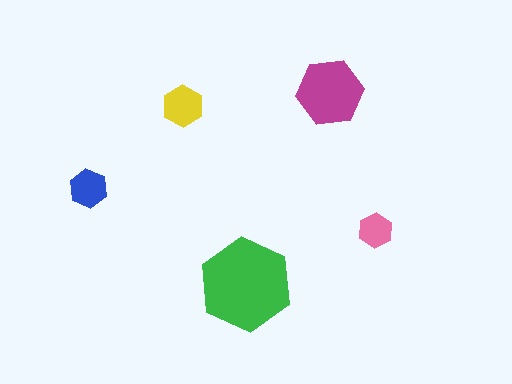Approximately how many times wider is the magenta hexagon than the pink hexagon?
About 2 times wider.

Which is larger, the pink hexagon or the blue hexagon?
The blue one.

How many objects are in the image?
There are 5 objects in the image.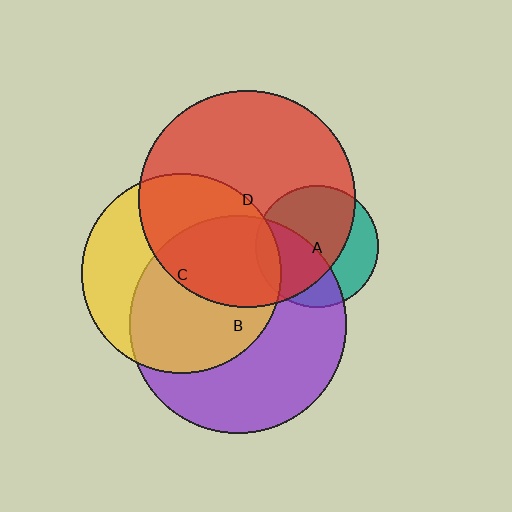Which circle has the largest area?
Circle B (purple).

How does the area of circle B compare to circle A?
Approximately 3.2 times.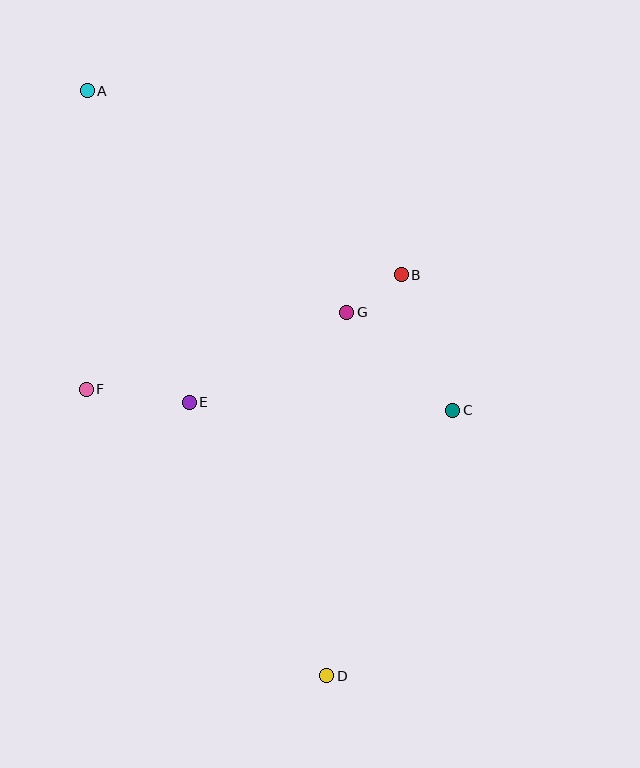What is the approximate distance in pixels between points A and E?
The distance between A and E is approximately 328 pixels.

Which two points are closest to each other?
Points B and G are closest to each other.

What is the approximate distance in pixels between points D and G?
The distance between D and G is approximately 364 pixels.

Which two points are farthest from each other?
Points A and D are farthest from each other.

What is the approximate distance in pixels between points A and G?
The distance between A and G is approximately 341 pixels.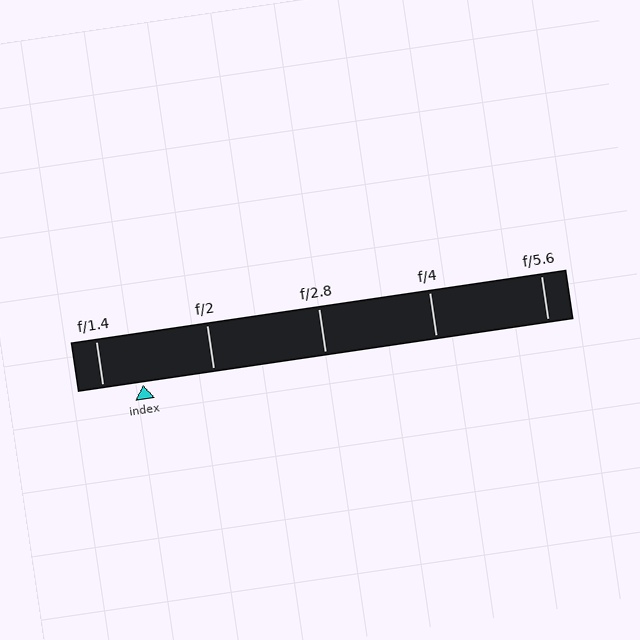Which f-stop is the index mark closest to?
The index mark is closest to f/1.4.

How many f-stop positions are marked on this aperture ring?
There are 5 f-stop positions marked.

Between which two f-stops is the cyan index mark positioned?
The index mark is between f/1.4 and f/2.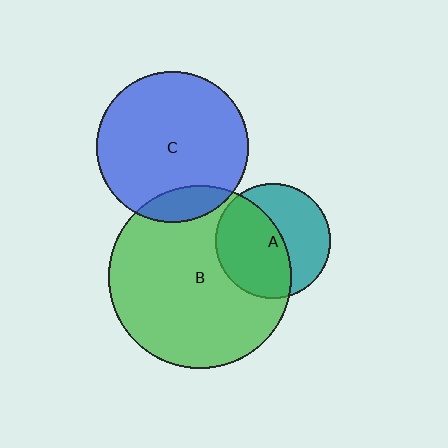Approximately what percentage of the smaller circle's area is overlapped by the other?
Approximately 55%.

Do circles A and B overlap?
Yes.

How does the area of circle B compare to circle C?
Approximately 1.5 times.